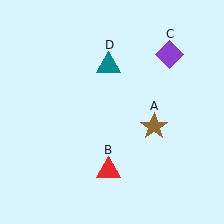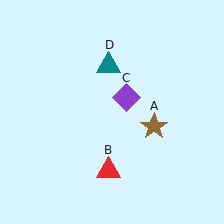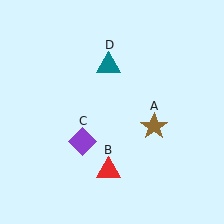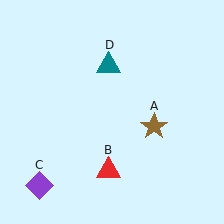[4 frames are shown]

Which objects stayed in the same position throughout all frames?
Brown star (object A) and red triangle (object B) and teal triangle (object D) remained stationary.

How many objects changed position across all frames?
1 object changed position: purple diamond (object C).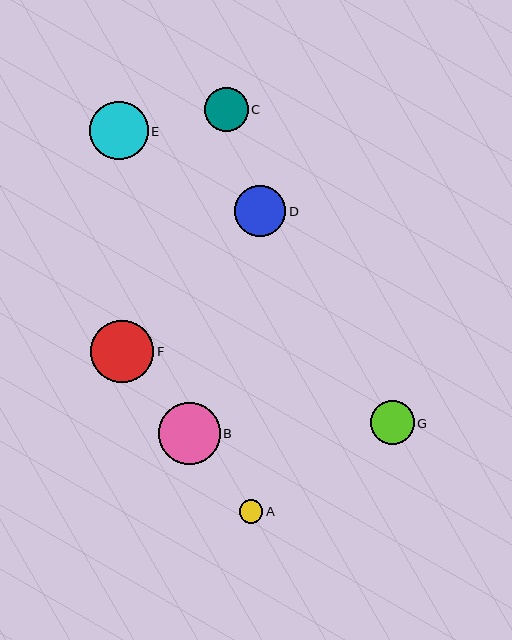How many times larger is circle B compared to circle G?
Circle B is approximately 1.4 times the size of circle G.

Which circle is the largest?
Circle F is the largest with a size of approximately 63 pixels.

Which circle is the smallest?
Circle A is the smallest with a size of approximately 23 pixels.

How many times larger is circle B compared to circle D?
Circle B is approximately 1.2 times the size of circle D.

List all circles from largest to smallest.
From largest to smallest: F, B, E, D, G, C, A.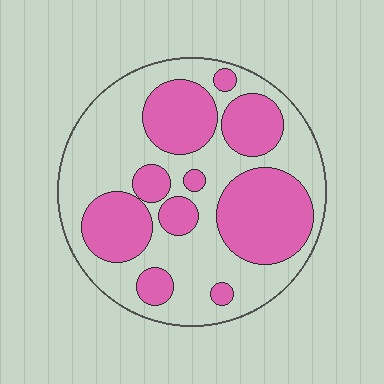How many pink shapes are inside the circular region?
10.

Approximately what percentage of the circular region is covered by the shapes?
Approximately 40%.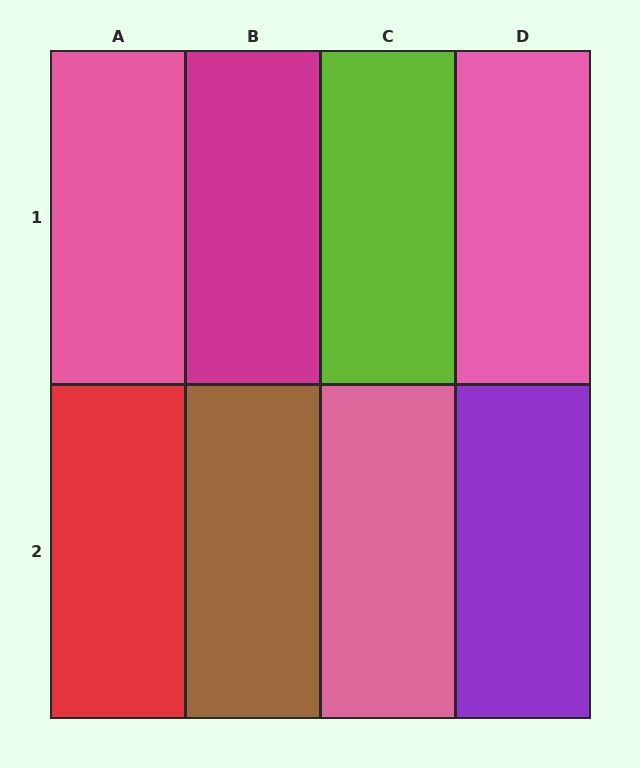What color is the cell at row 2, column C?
Pink.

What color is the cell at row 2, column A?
Red.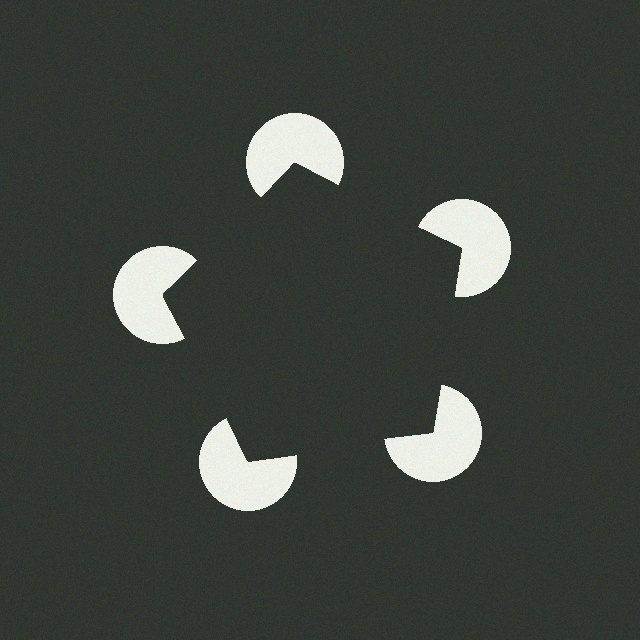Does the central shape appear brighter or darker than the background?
It typically appears slightly darker than the background, even though no actual brightness change is drawn.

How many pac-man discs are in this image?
There are 5 — one at each vertex of the illusory pentagon.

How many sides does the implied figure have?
5 sides.